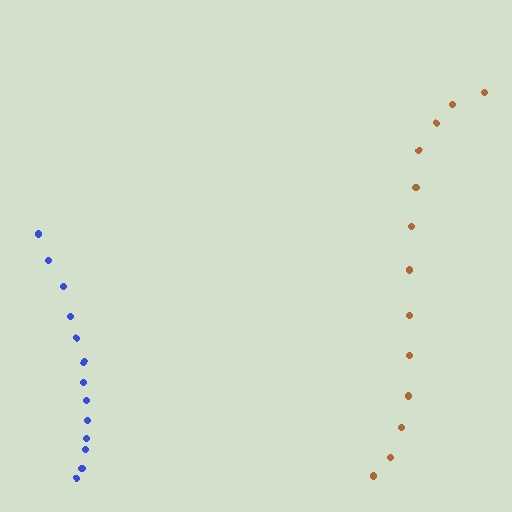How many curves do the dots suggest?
There are 2 distinct paths.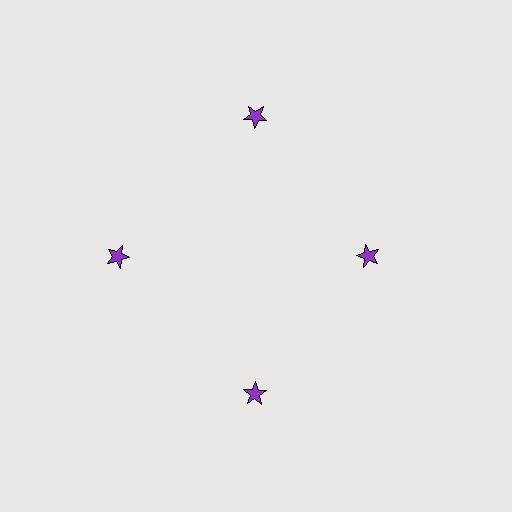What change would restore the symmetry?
The symmetry would be restored by moving it outward, back onto the ring so that all 4 stars sit at equal angles and equal distance from the center.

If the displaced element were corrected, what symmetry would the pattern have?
It would have 4-fold rotational symmetry — the pattern would map onto itself every 90 degrees.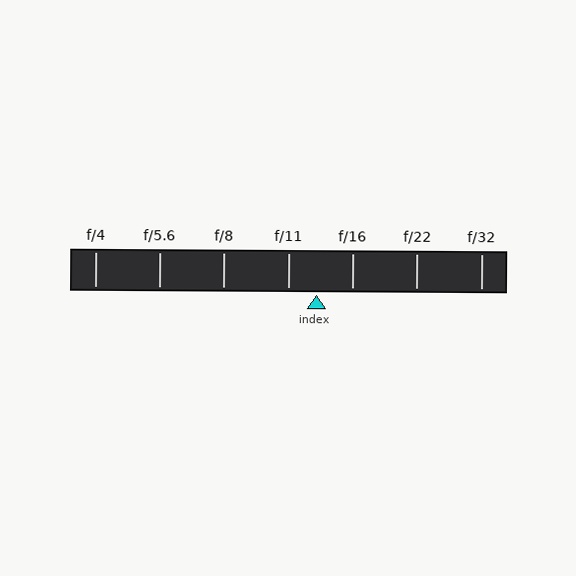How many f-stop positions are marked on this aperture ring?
There are 7 f-stop positions marked.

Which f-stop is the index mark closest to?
The index mark is closest to f/11.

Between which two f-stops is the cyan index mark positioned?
The index mark is between f/11 and f/16.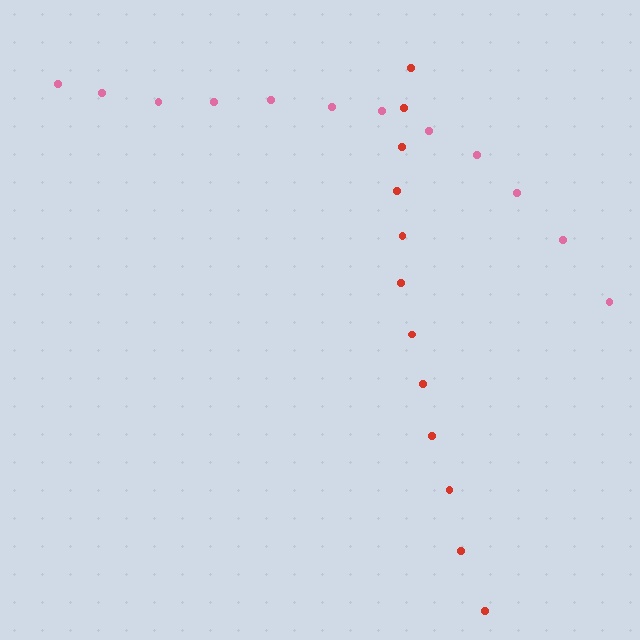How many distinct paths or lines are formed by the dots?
There are 2 distinct paths.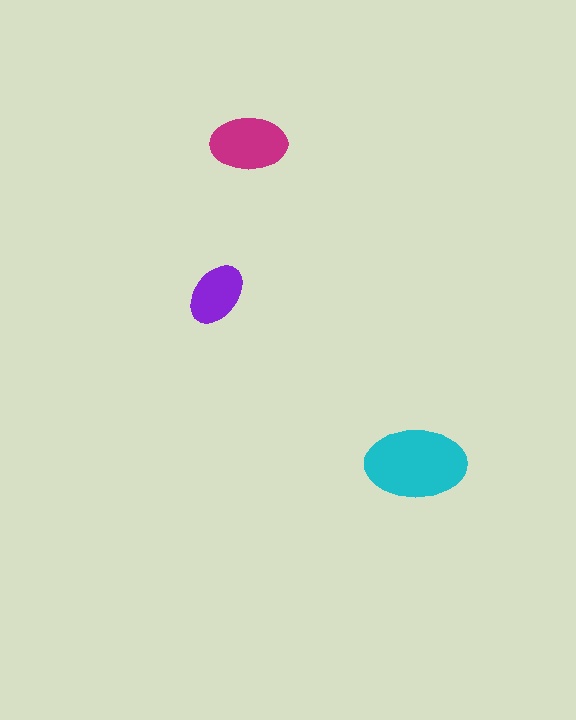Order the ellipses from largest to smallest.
the cyan one, the magenta one, the purple one.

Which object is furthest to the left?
The purple ellipse is leftmost.